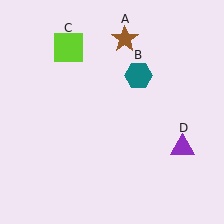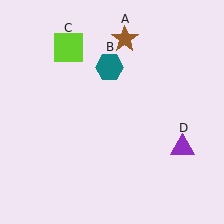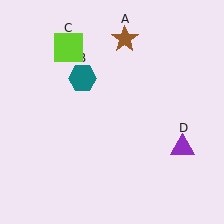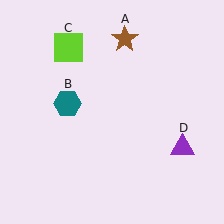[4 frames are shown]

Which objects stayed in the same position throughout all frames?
Brown star (object A) and lime square (object C) and purple triangle (object D) remained stationary.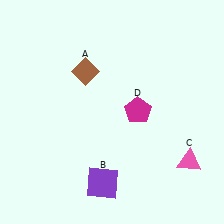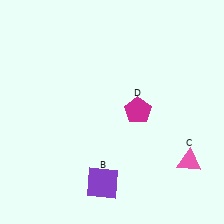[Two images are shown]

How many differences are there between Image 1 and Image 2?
There is 1 difference between the two images.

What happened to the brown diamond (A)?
The brown diamond (A) was removed in Image 2. It was in the top-left area of Image 1.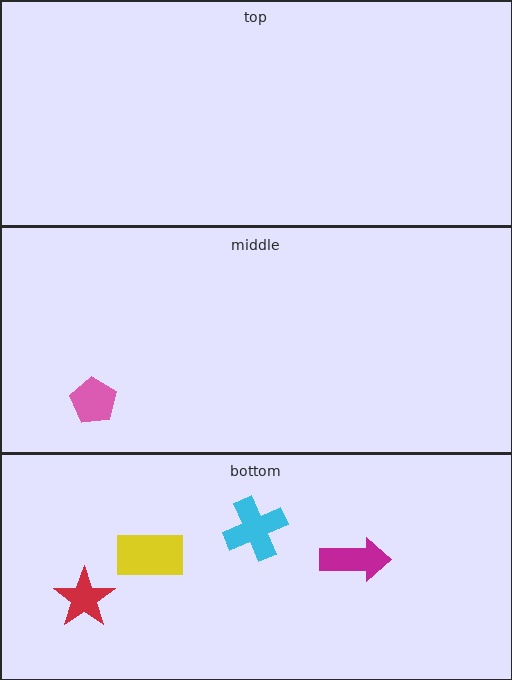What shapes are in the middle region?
The pink pentagon.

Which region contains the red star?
The bottom region.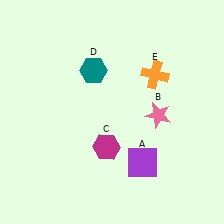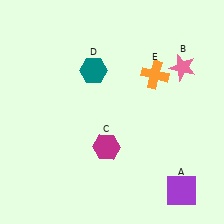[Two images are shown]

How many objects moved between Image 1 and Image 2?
2 objects moved between the two images.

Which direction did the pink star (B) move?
The pink star (B) moved up.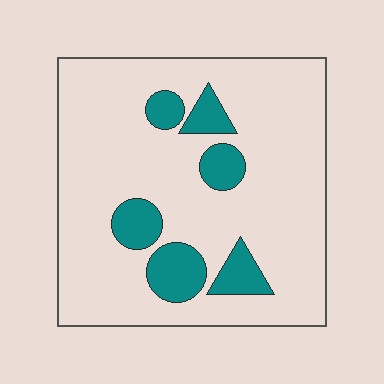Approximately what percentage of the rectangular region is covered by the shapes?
Approximately 15%.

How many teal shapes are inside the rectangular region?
6.